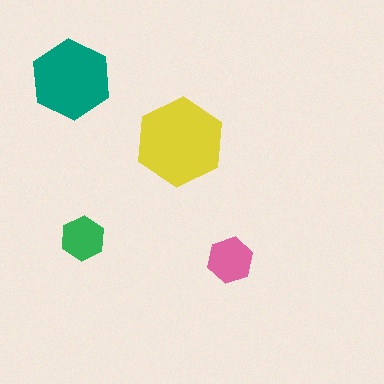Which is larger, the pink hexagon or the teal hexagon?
The teal one.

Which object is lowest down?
The pink hexagon is bottommost.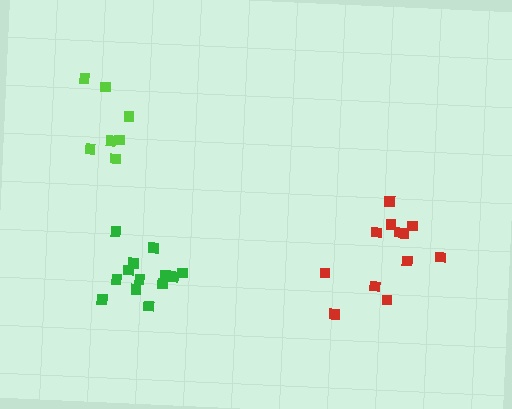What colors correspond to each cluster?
The clusters are colored: green, red, lime.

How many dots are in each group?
Group 1: 13 dots, Group 2: 12 dots, Group 3: 7 dots (32 total).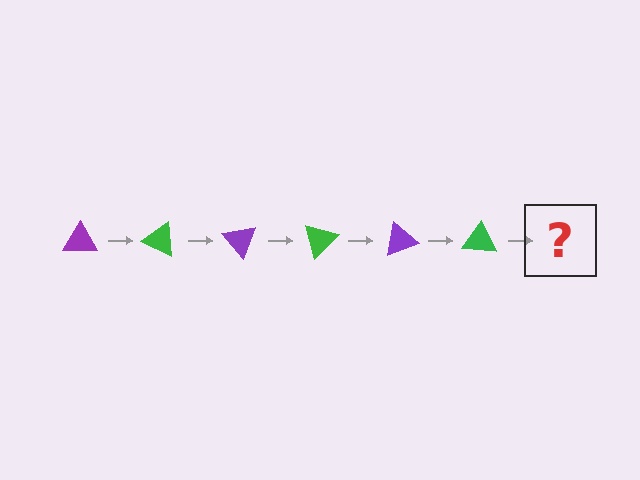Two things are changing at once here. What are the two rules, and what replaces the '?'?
The two rules are that it rotates 25 degrees each step and the color cycles through purple and green. The '?' should be a purple triangle, rotated 150 degrees from the start.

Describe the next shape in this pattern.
It should be a purple triangle, rotated 150 degrees from the start.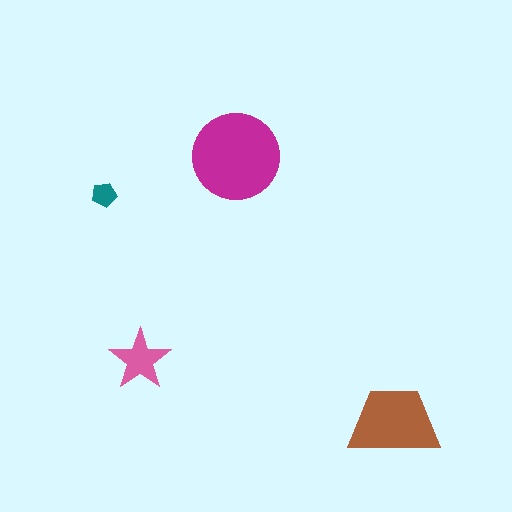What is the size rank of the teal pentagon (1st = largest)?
4th.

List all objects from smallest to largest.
The teal pentagon, the pink star, the brown trapezoid, the magenta circle.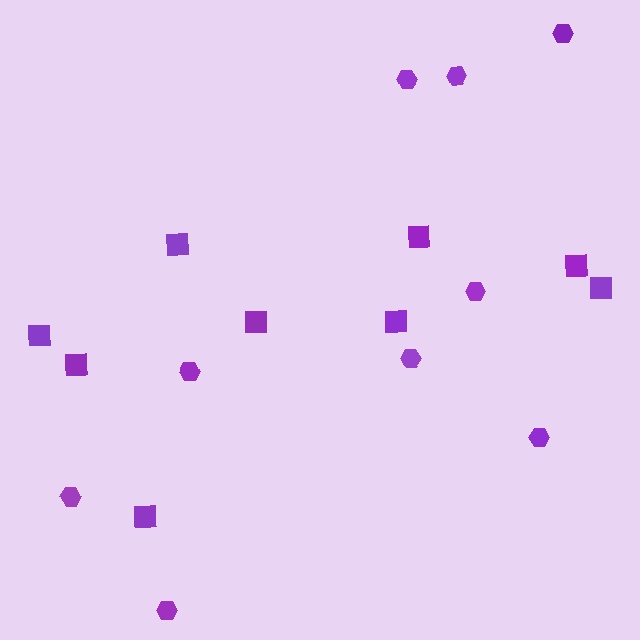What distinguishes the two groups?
There are 2 groups: one group of hexagons (9) and one group of squares (9).